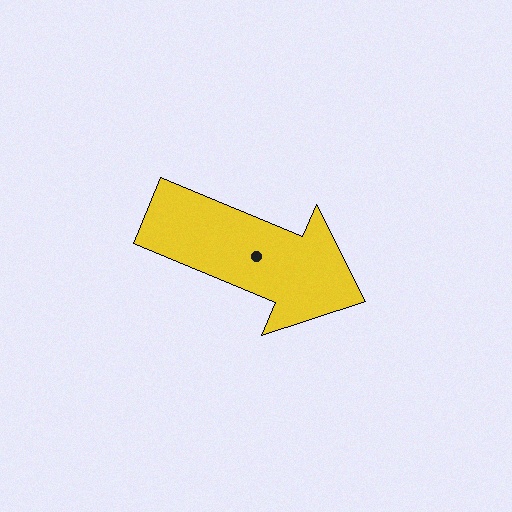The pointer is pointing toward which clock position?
Roughly 4 o'clock.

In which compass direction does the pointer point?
Southeast.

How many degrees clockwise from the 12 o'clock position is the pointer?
Approximately 113 degrees.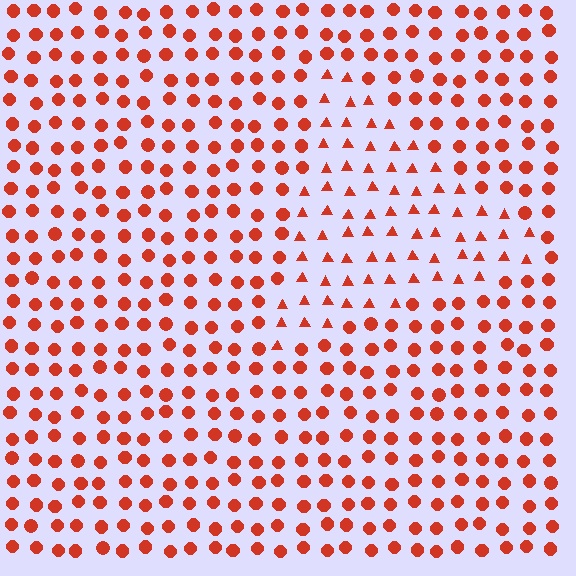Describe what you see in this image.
The image is filled with small red elements arranged in a uniform grid. A triangle-shaped region contains triangles, while the surrounding area contains circles. The boundary is defined purely by the change in element shape.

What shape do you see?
I see a triangle.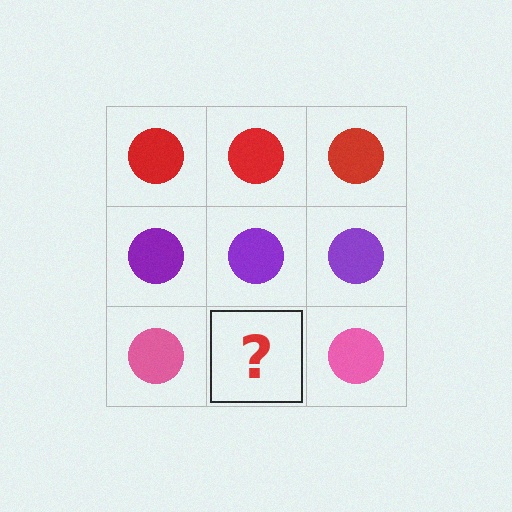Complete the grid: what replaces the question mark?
The question mark should be replaced with a pink circle.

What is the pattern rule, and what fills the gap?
The rule is that each row has a consistent color. The gap should be filled with a pink circle.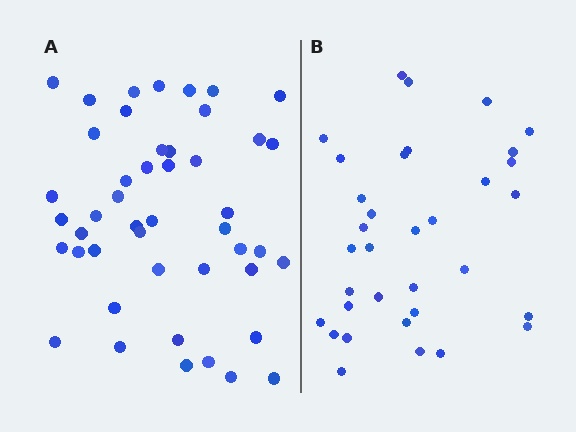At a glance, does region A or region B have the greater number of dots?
Region A (the left region) has more dots.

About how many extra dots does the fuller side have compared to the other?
Region A has roughly 12 or so more dots than region B.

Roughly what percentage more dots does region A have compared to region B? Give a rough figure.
About 35% more.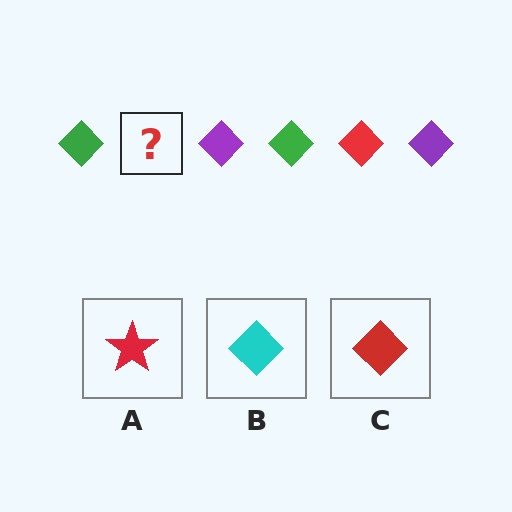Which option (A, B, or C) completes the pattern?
C.